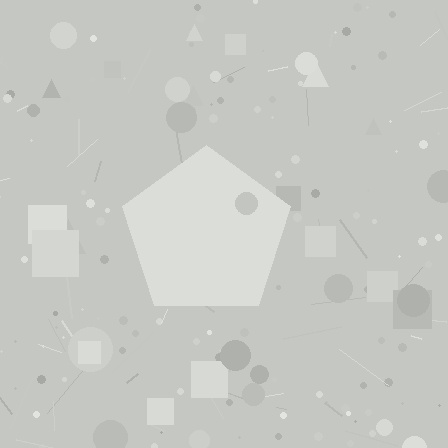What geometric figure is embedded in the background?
A pentagon is embedded in the background.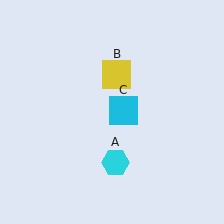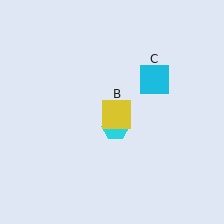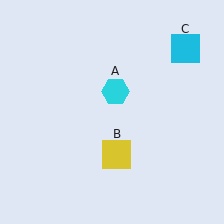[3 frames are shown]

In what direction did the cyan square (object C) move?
The cyan square (object C) moved up and to the right.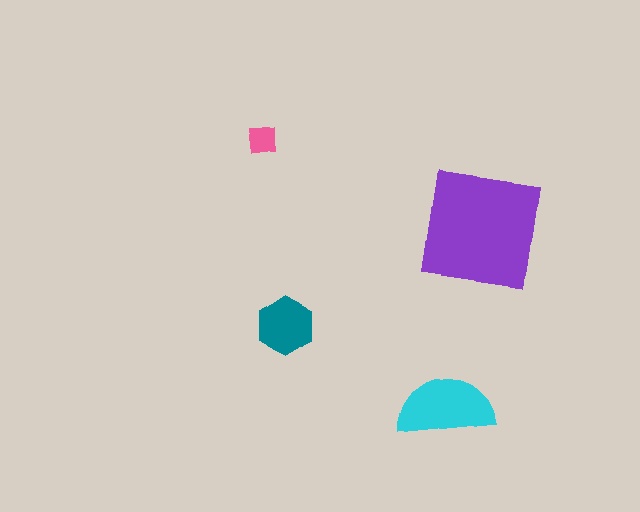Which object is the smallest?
The pink square.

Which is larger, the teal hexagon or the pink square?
The teal hexagon.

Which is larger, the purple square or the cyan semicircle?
The purple square.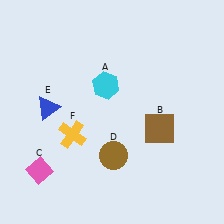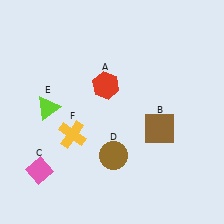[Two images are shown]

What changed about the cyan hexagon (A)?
In Image 1, A is cyan. In Image 2, it changed to red.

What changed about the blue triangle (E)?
In Image 1, E is blue. In Image 2, it changed to lime.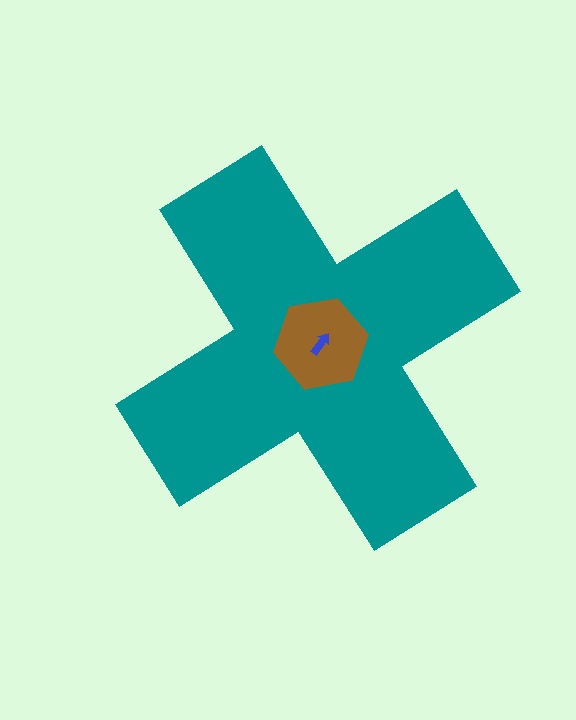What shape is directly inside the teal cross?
The brown hexagon.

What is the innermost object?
The blue arrow.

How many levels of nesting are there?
3.